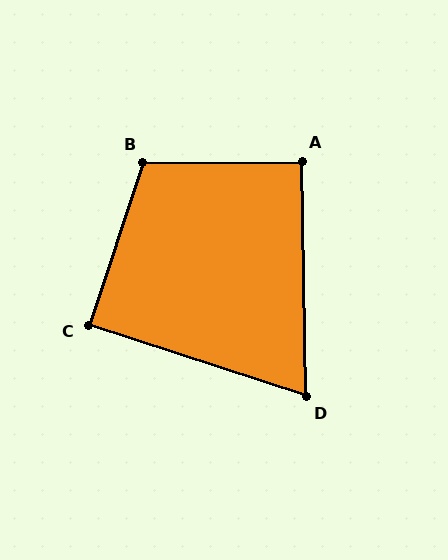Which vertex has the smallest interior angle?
D, at approximately 71 degrees.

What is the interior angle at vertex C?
Approximately 90 degrees (approximately right).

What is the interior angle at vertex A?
Approximately 90 degrees (approximately right).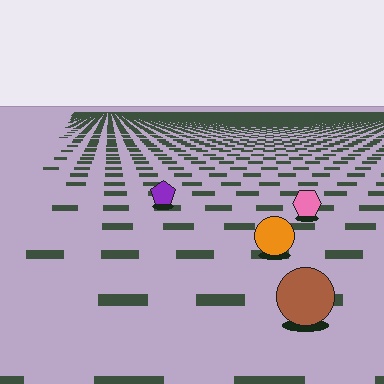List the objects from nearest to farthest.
From nearest to farthest: the brown circle, the orange circle, the pink hexagon, the purple pentagon.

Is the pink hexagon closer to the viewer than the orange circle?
No. The orange circle is closer — you can tell from the texture gradient: the ground texture is coarser near it.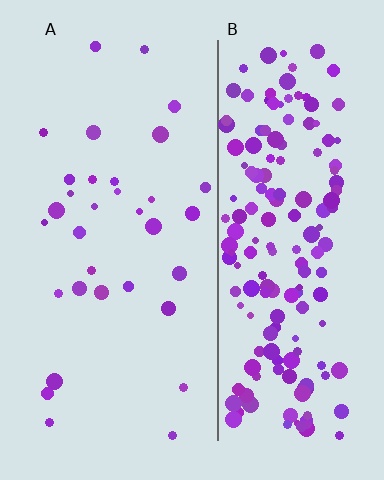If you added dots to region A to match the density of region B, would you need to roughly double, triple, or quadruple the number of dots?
Approximately quadruple.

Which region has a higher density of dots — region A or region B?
B (the right).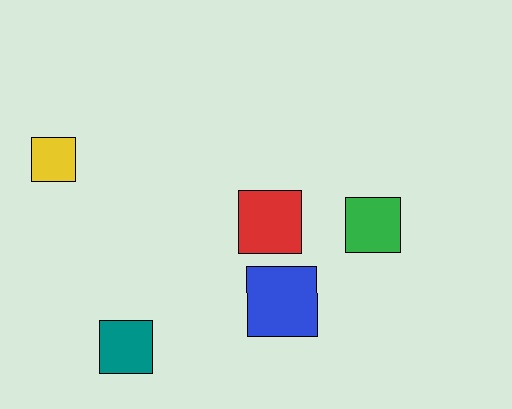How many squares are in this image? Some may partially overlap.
There are 5 squares.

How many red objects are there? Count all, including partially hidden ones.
There is 1 red object.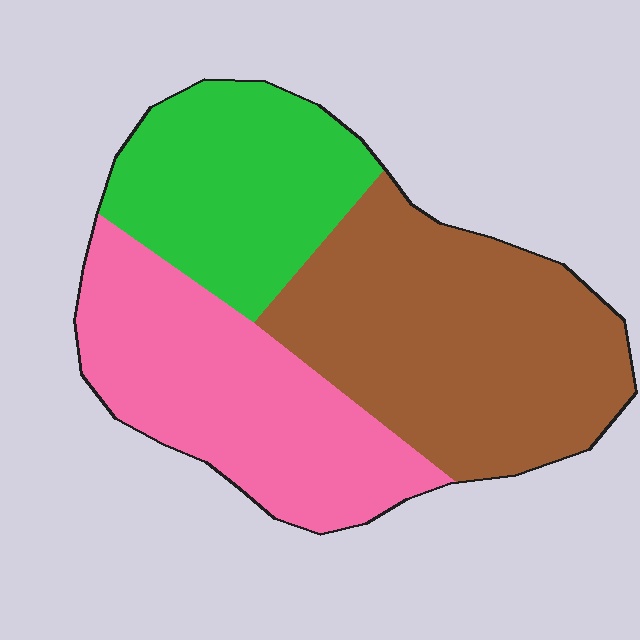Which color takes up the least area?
Green, at roughly 25%.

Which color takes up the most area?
Brown, at roughly 40%.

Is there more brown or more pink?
Brown.